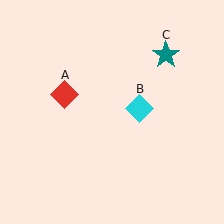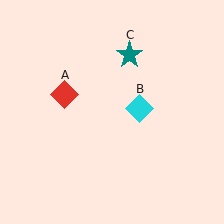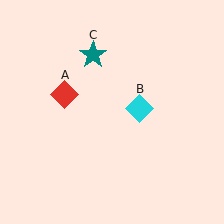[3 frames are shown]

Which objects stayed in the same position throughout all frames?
Red diamond (object A) and cyan diamond (object B) remained stationary.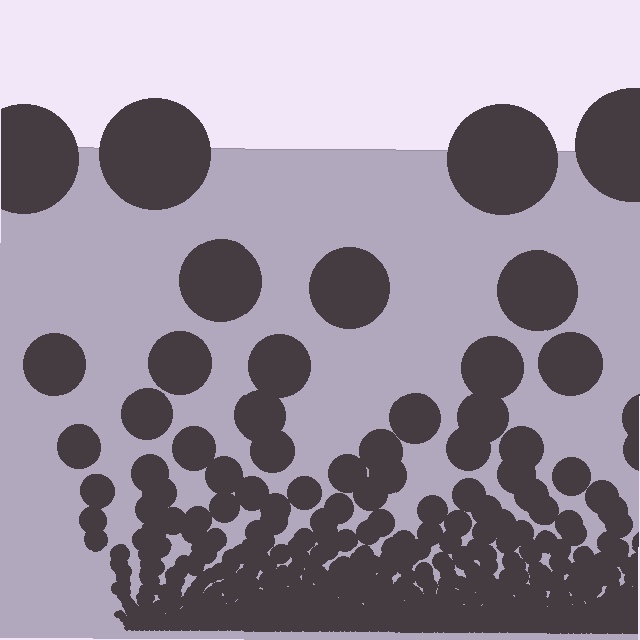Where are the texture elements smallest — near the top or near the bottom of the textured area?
Near the bottom.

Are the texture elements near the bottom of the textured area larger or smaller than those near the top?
Smaller. The gradient is inverted — elements near the bottom are smaller and denser.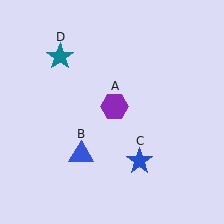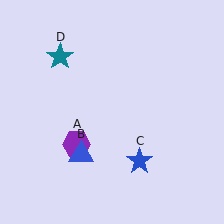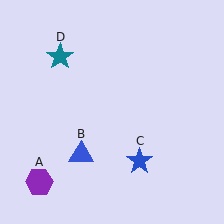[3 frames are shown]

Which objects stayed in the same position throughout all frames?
Blue triangle (object B) and blue star (object C) and teal star (object D) remained stationary.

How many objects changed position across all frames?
1 object changed position: purple hexagon (object A).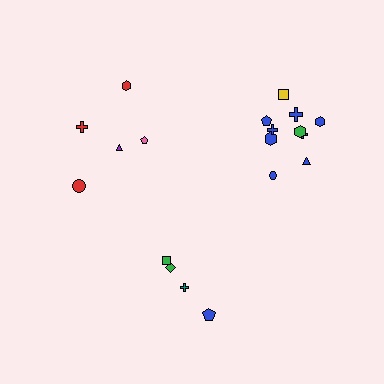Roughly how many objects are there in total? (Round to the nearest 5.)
Roughly 20 objects in total.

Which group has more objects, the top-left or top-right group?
The top-right group.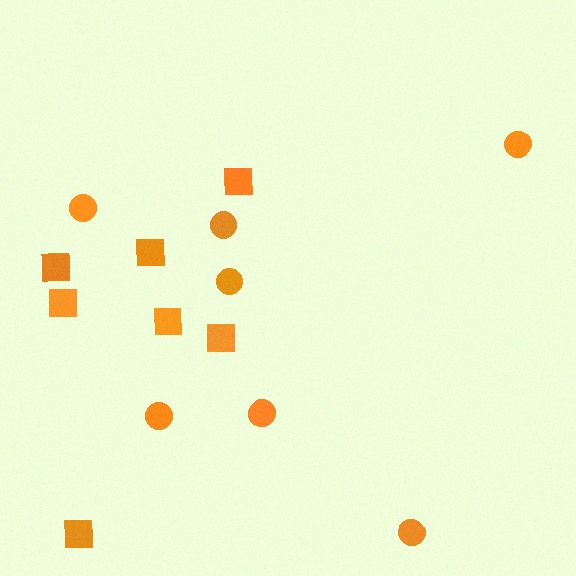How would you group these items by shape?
There are 2 groups: one group of circles (7) and one group of squares (7).